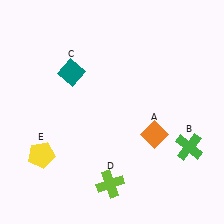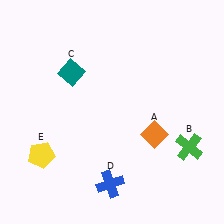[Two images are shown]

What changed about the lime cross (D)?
In Image 1, D is lime. In Image 2, it changed to blue.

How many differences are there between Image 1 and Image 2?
There is 1 difference between the two images.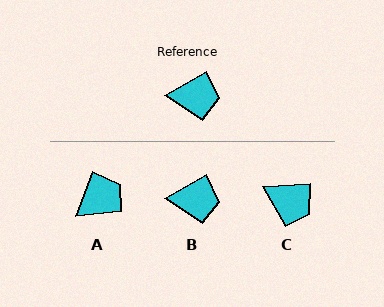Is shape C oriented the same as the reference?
No, it is off by about 27 degrees.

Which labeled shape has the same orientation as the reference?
B.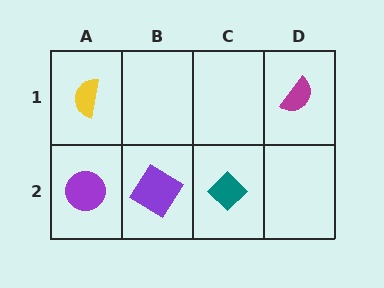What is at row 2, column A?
A purple circle.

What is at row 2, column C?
A teal diamond.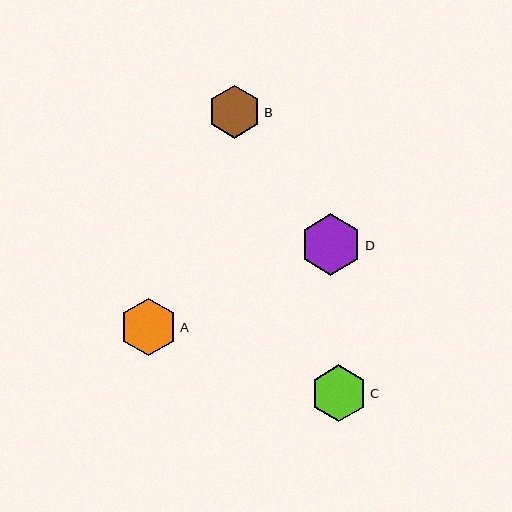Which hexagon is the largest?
Hexagon D is the largest with a size of approximately 61 pixels.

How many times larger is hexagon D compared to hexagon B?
Hexagon D is approximately 1.2 times the size of hexagon B.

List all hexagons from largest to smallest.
From largest to smallest: D, A, C, B.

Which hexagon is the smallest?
Hexagon B is the smallest with a size of approximately 53 pixels.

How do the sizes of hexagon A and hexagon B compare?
Hexagon A and hexagon B are approximately the same size.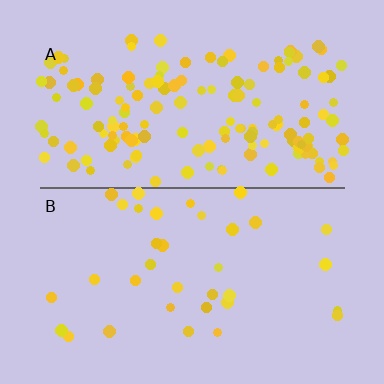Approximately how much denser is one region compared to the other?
Approximately 4.2× — region A over region B.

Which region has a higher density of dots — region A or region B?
A (the top).